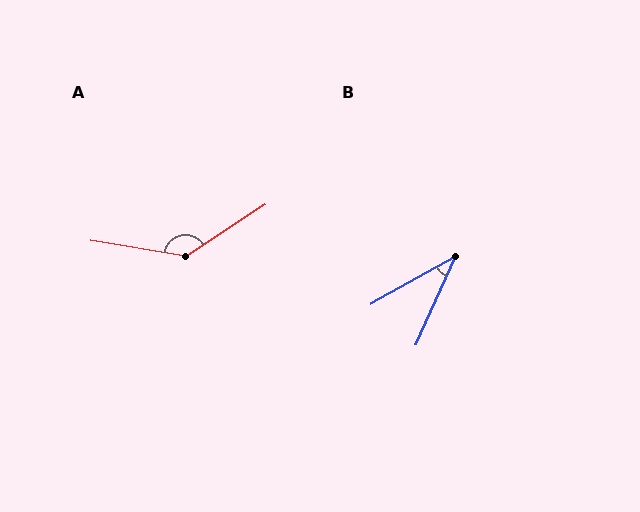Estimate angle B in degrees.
Approximately 36 degrees.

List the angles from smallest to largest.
B (36°), A (138°).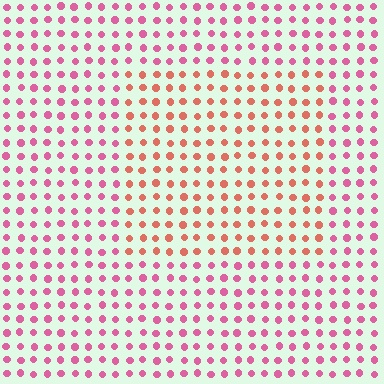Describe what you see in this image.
The image is filled with small pink elements in a uniform arrangement. A rectangle-shaped region is visible where the elements are tinted to a slightly different hue, forming a subtle color boundary.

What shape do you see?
I see a rectangle.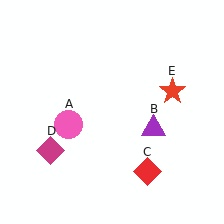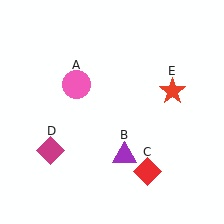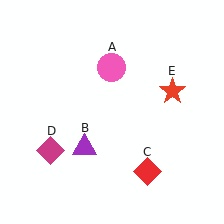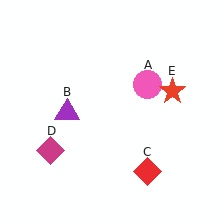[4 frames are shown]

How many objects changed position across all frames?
2 objects changed position: pink circle (object A), purple triangle (object B).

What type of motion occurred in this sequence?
The pink circle (object A), purple triangle (object B) rotated clockwise around the center of the scene.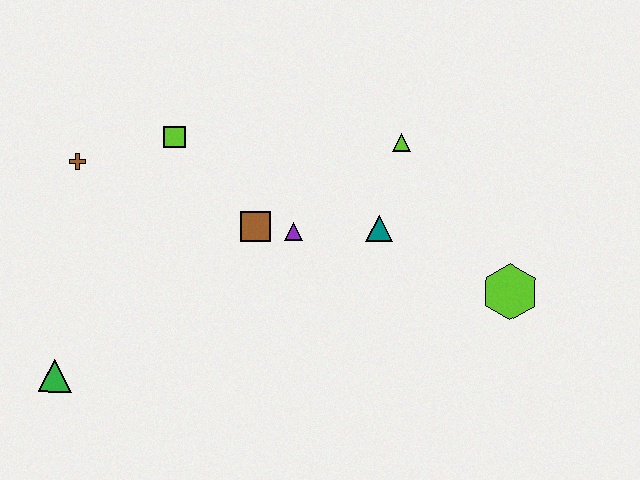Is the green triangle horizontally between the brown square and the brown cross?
No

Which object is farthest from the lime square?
The lime hexagon is farthest from the lime square.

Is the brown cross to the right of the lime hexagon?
No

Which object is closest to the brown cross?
The lime square is closest to the brown cross.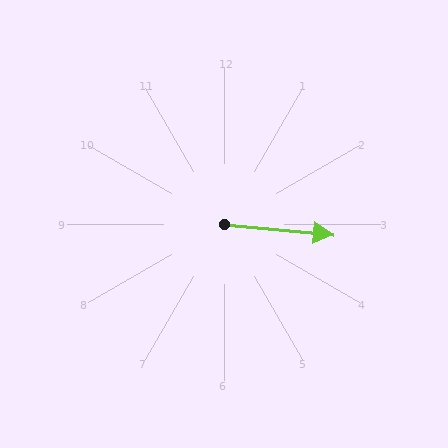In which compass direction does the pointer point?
East.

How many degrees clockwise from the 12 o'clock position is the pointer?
Approximately 95 degrees.